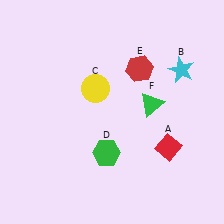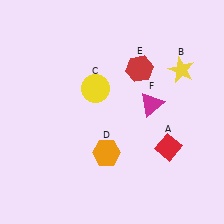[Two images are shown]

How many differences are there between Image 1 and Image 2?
There are 3 differences between the two images.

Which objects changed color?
B changed from cyan to yellow. D changed from green to orange. F changed from green to magenta.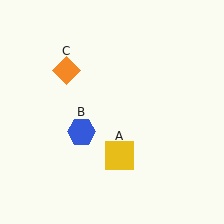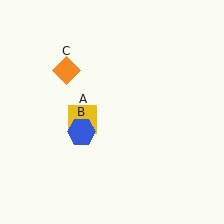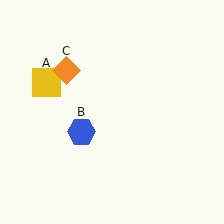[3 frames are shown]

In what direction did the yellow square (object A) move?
The yellow square (object A) moved up and to the left.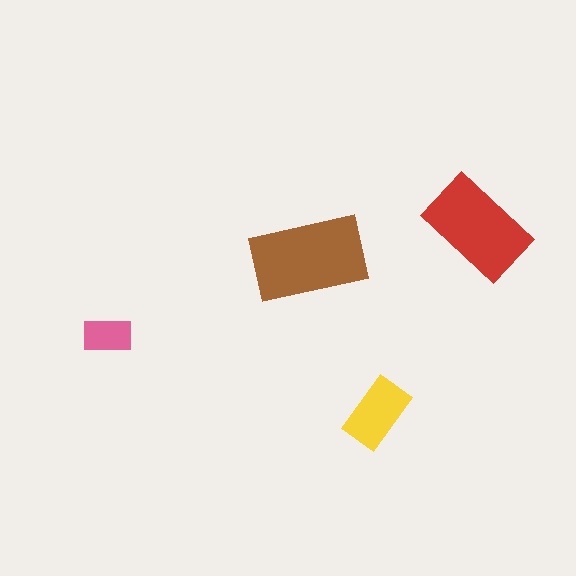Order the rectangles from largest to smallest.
the brown one, the red one, the yellow one, the pink one.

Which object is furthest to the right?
The red rectangle is rightmost.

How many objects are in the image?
There are 4 objects in the image.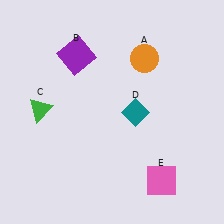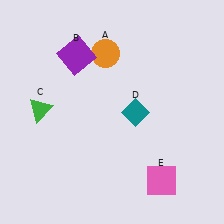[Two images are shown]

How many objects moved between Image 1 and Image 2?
1 object moved between the two images.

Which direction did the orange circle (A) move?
The orange circle (A) moved left.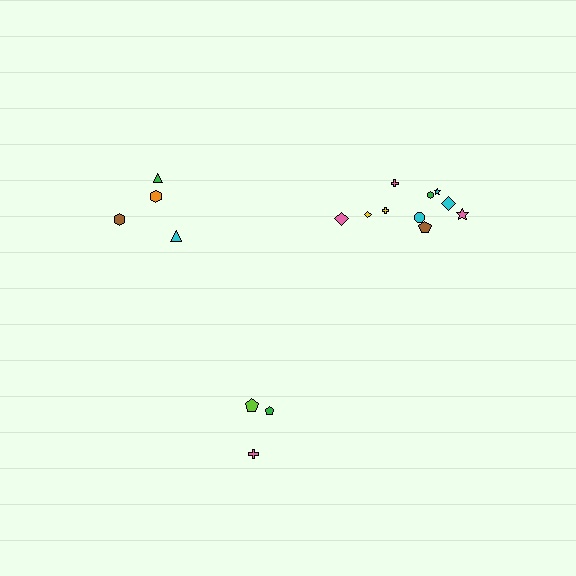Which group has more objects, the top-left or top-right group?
The top-right group.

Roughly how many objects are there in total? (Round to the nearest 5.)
Roughly 15 objects in total.